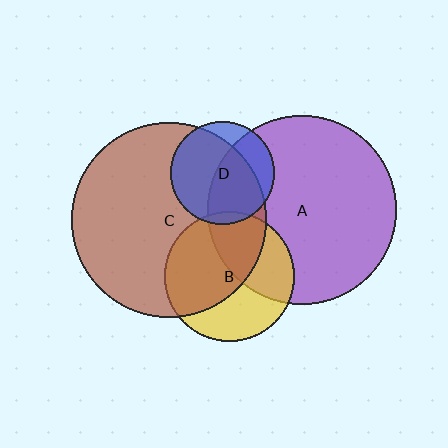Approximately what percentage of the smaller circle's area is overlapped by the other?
Approximately 75%.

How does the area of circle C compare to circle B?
Approximately 2.3 times.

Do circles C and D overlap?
Yes.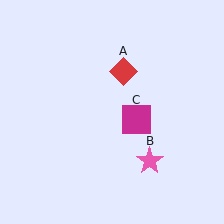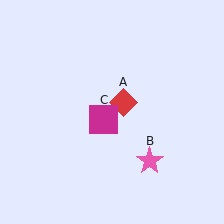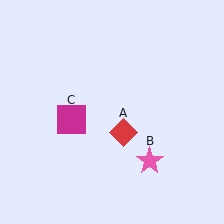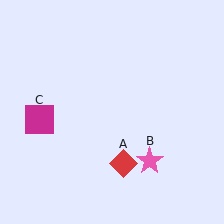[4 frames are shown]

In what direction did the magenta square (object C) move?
The magenta square (object C) moved left.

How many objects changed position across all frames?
2 objects changed position: red diamond (object A), magenta square (object C).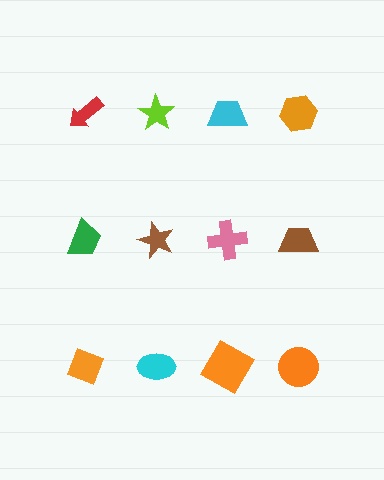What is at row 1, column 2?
A lime star.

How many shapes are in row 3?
4 shapes.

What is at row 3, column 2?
A cyan ellipse.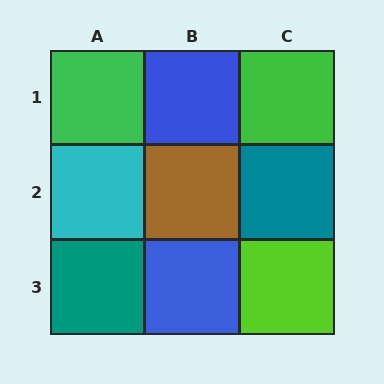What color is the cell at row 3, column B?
Blue.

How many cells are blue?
2 cells are blue.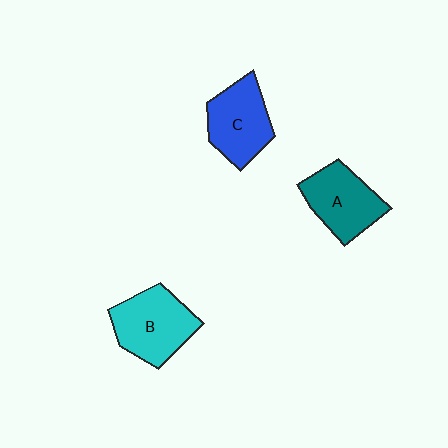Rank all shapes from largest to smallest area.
From largest to smallest: B (cyan), C (blue), A (teal).